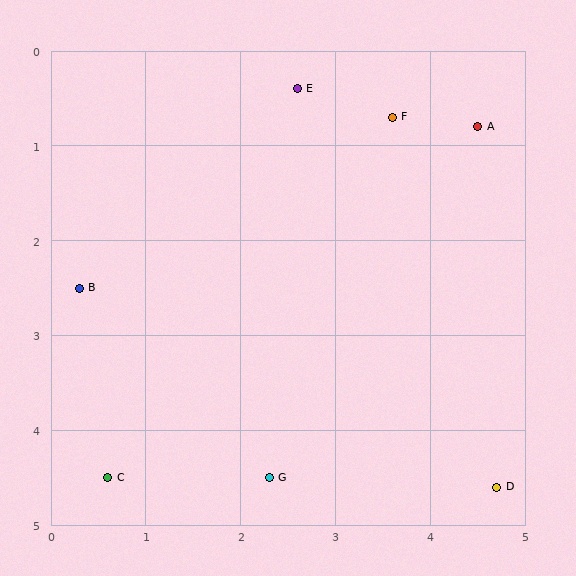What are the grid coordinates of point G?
Point G is at approximately (2.3, 4.5).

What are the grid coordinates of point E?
Point E is at approximately (2.6, 0.4).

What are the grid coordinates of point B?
Point B is at approximately (0.3, 2.5).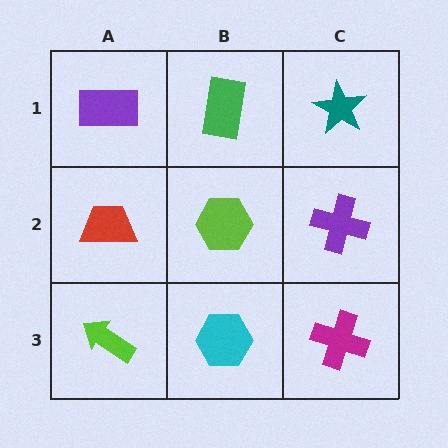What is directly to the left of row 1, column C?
A green rectangle.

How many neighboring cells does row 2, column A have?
3.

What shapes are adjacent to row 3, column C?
A purple cross (row 2, column C), a cyan hexagon (row 3, column B).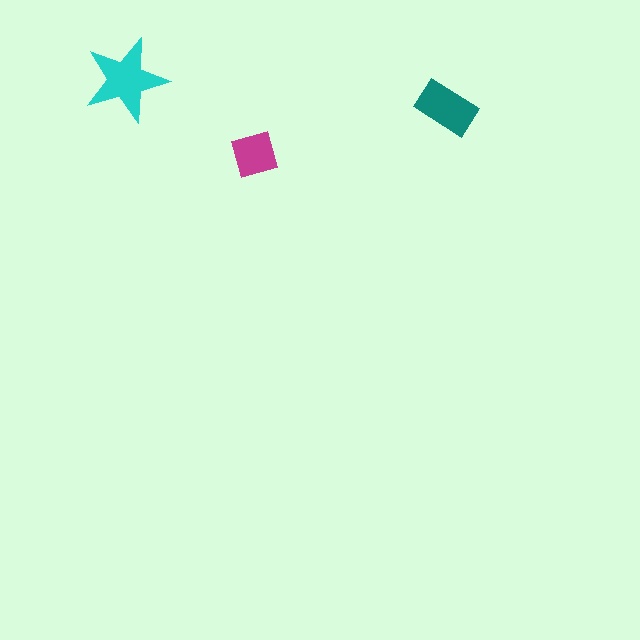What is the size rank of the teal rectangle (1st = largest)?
2nd.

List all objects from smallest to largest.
The magenta square, the teal rectangle, the cyan star.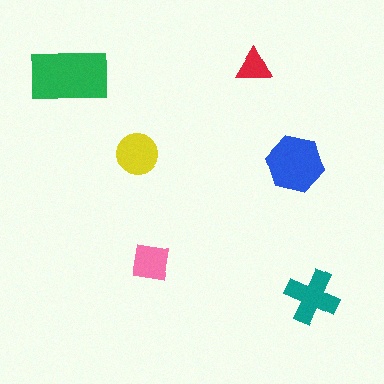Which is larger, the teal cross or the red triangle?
The teal cross.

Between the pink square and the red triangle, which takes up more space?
The pink square.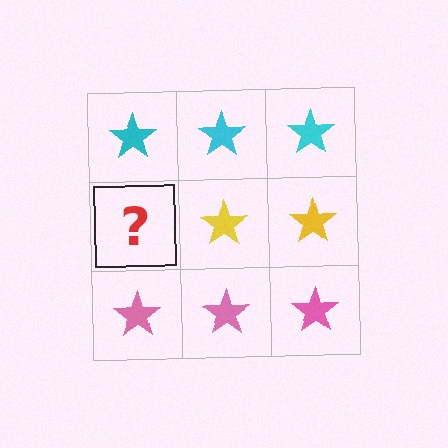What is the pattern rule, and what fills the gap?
The rule is that each row has a consistent color. The gap should be filled with a yellow star.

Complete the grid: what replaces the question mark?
The question mark should be replaced with a yellow star.